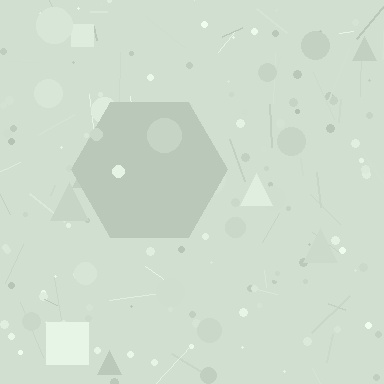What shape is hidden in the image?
A hexagon is hidden in the image.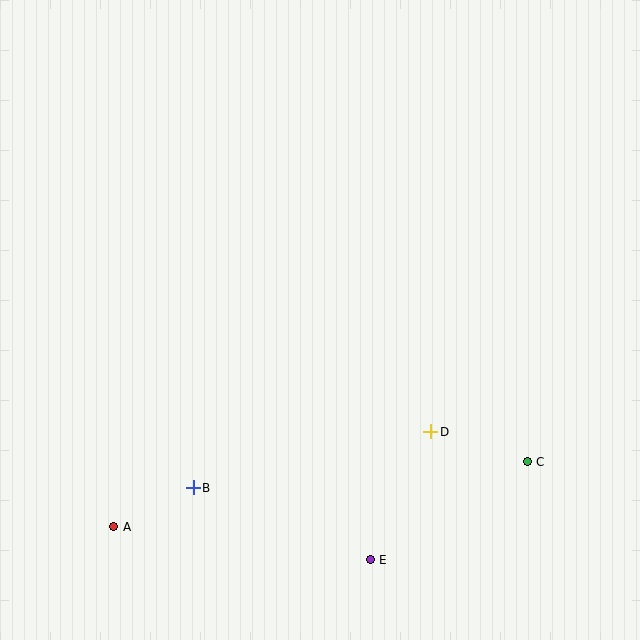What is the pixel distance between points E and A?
The distance between E and A is 259 pixels.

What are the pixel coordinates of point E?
Point E is at (370, 560).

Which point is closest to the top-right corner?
Point C is closest to the top-right corner.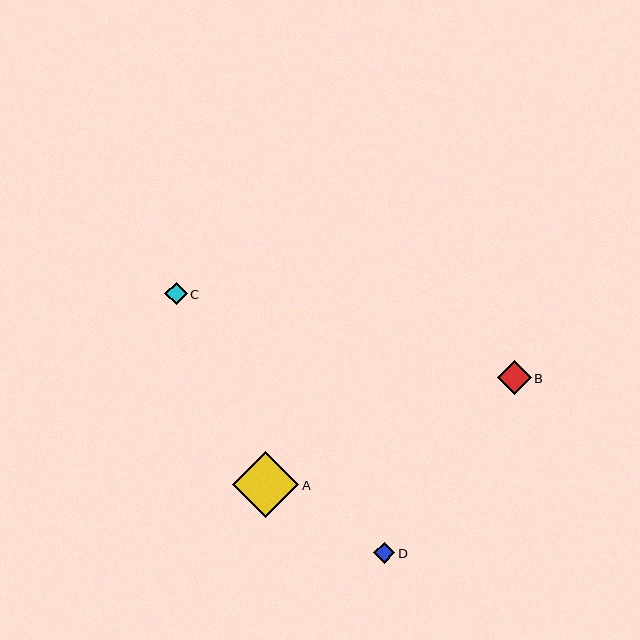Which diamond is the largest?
Diamond A is the largest with a size of approximately 66 pixels.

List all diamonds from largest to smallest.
From largest to smallest: A, B, C, D.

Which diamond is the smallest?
Diamond D is the smallest with a size of approximately 21 pixels.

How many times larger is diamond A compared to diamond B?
Diamond A is approximately 1.9 times the size of diamond B.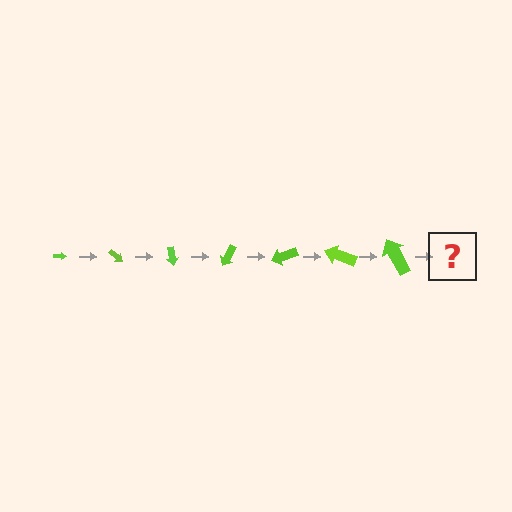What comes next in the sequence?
The next element should be an arrow, larger than the previous one and rotated 280 degrees from the start.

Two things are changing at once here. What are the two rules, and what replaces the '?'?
The two rules are that the arrow grows larger each step and it rotates 40 degrees each step. The '?' should be an arrow, larger than the previous one and rotated 280 degrees from the start.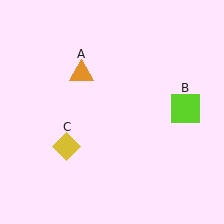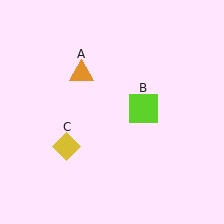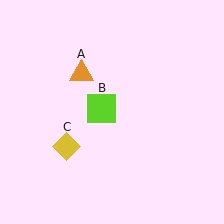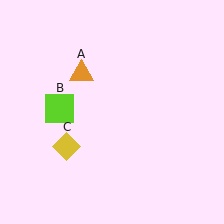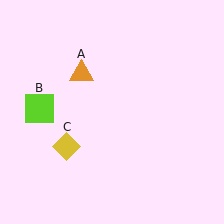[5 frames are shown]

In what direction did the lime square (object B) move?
The lime square (object B) moved left.